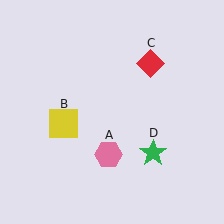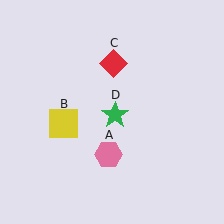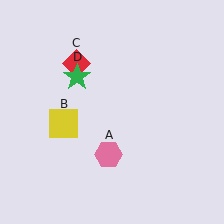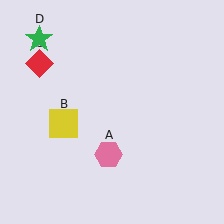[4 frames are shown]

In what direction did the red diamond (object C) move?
The red diamond (object C) moved left.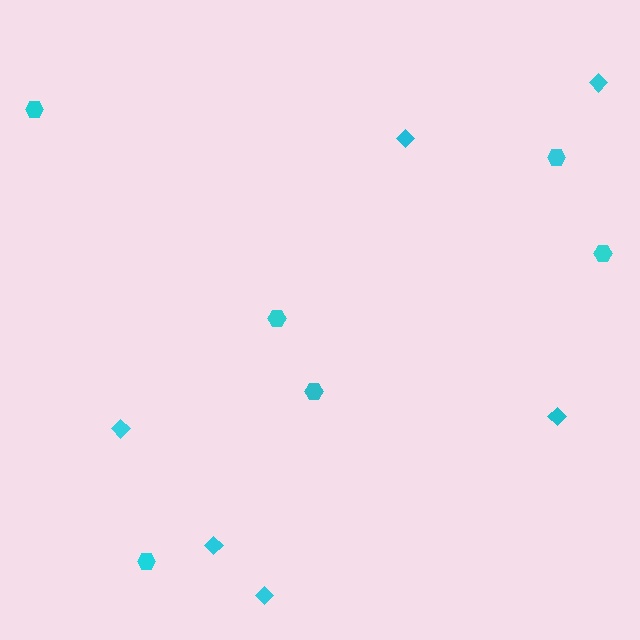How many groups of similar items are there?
There are 2 groups: one group of hexagons (6) and one group of diamonds (6).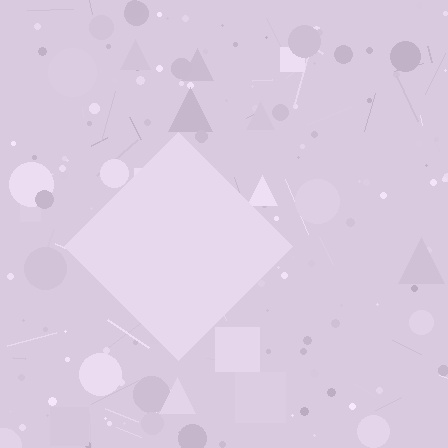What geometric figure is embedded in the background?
A diamond is embedded in the background.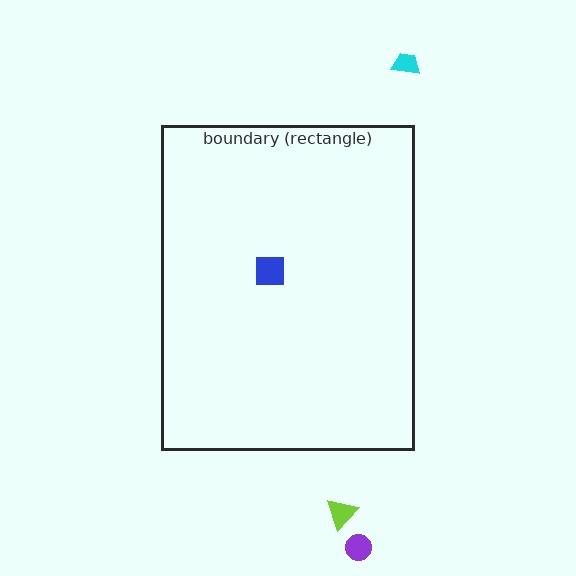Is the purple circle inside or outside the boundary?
Outside.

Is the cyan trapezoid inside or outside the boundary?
Outside.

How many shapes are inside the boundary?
1 inside, 3 outside.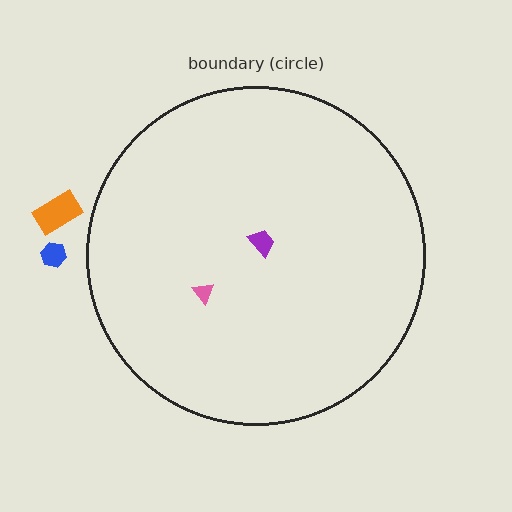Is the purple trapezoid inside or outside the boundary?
Inside.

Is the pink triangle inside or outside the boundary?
Inside.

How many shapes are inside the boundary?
2 inside, 2 outside.